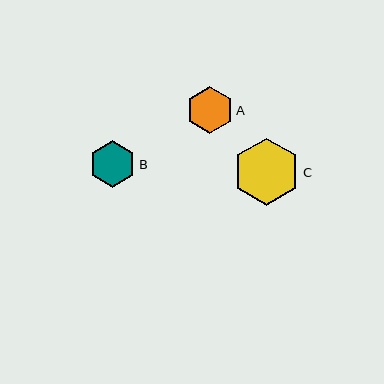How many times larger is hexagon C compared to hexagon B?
Hexagon C is approximately 1.4 times the size of hexagon B.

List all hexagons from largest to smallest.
From largest to smallest: C, A, B.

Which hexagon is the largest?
Hexagon C is the largest with a size of approximately 67 pixels.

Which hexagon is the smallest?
Hexagon B is the smallest with a size of approximately 47 pixels.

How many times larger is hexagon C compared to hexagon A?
Hexagon C is approximately 1.4 times the size of hexagon A.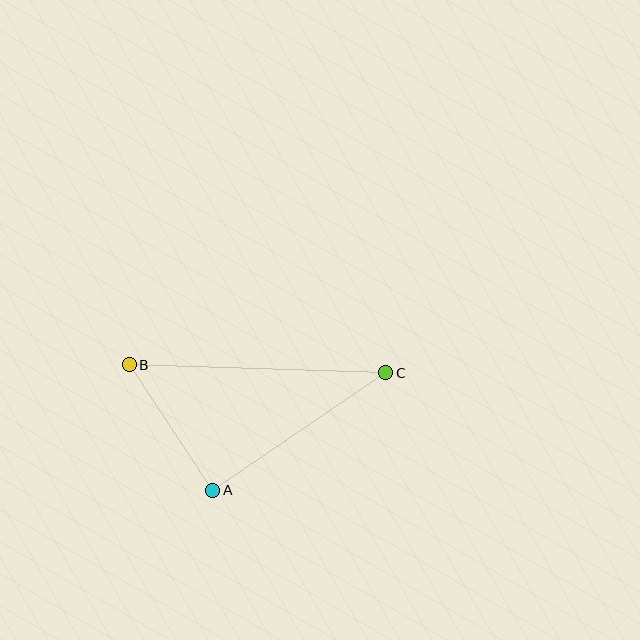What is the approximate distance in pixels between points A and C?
The distance between A and C is approximately 209 pixels.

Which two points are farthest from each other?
Points B and C are farthest from each other.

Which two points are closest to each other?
Points A and B are closest to each other.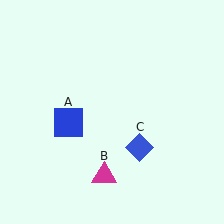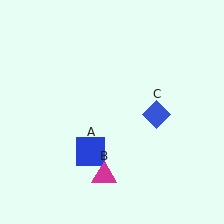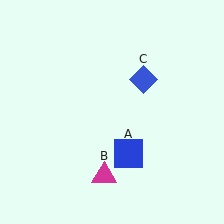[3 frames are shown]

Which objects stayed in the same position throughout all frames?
Magenta triangle (object B) remained stationary.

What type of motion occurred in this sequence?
The blue square (object A), blue diamond (object C) rotated counterclockwise around the center of the scene.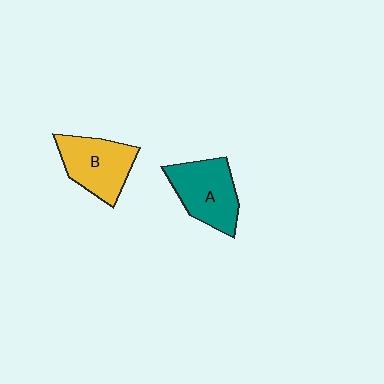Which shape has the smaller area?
Shape B (yellow).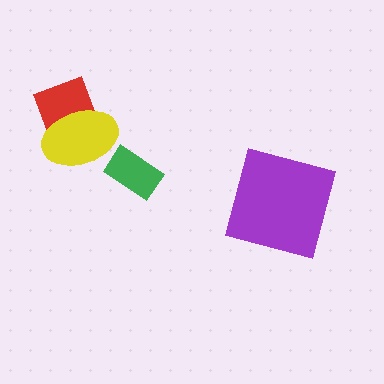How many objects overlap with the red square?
1 object overlaps with the red square.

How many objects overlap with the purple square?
0 objects overlap with the purple square.